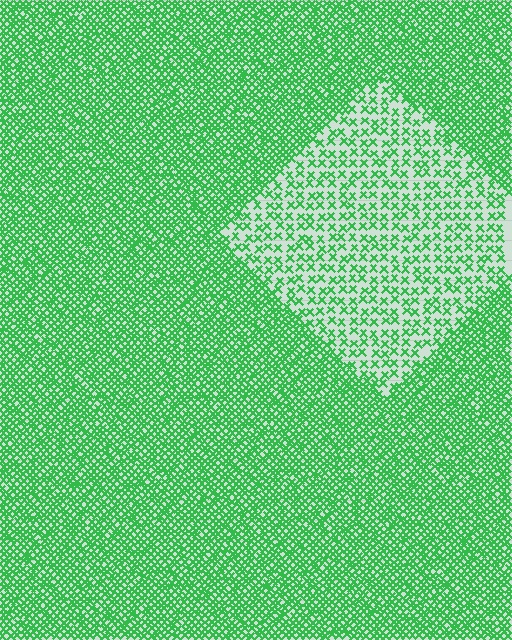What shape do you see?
I see a diamond.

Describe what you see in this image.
The image contains small green elements arranged at two different densities. A diamond-shaped region is visible where the elements are less densely packed than the surrounding area.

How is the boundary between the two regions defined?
The boundary is defined by a change in element density (approximately 2.5x ratio). All elements are the same color, size, and shape.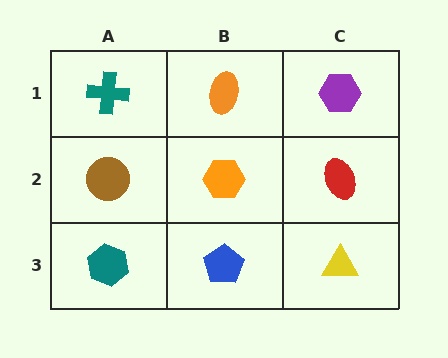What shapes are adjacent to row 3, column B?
An orange hexagon (row 2, column B), a teal hexagon (row 3, column A), a yellow triangle (row 3, column C).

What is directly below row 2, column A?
A teal hexagon.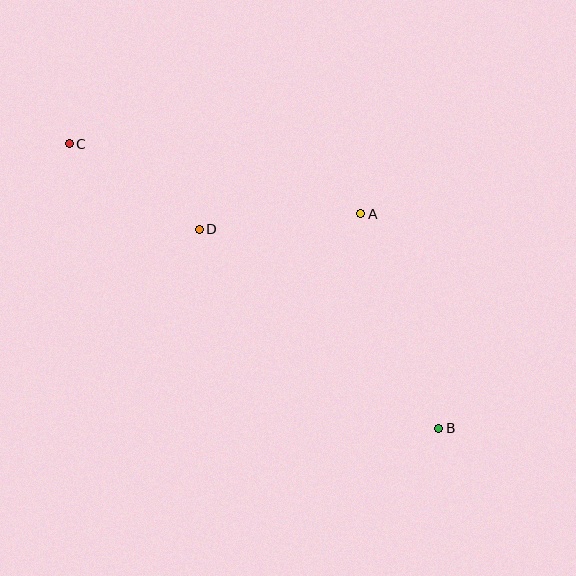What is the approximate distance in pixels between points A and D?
The distance between A and D is approximately 162 pixels.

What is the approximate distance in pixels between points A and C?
The distance between A and C is approximately 300 pixels.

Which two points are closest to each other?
Points C and D are closest to each other.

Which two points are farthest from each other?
Points B and C are farthest from each other.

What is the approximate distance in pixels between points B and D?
The distance between B and D is approximately 311 pixels.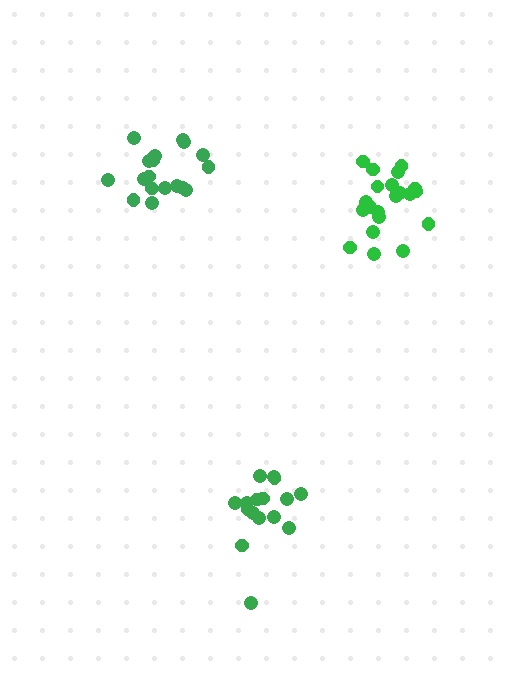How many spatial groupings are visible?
There are 3 spatial groupings.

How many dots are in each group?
Group 1: 19 dots, Group 2: 21 dots, Group 3: 16 dots (56 total).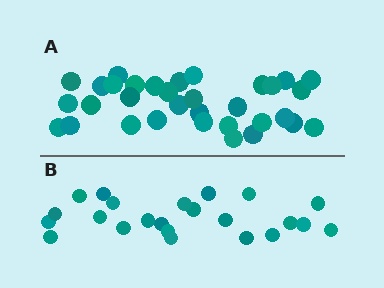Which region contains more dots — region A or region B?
Region A (the top region) has more dots.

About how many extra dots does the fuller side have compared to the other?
Region A has roughly 10 or so more dots than region B.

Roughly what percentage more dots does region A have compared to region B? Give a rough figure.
About 45% more.